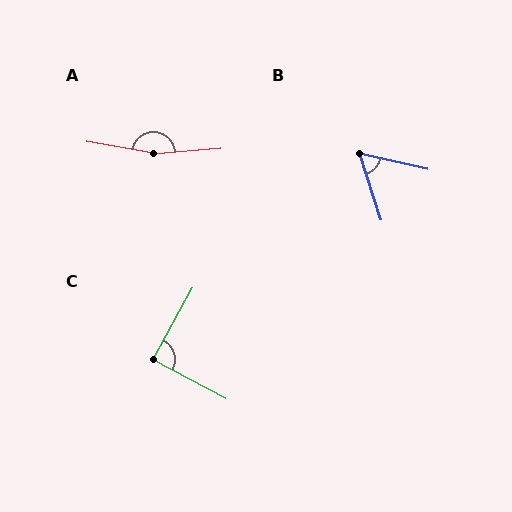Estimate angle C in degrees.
Approximately 89 degrees.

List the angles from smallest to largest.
B (60°), C (89°), A (166°).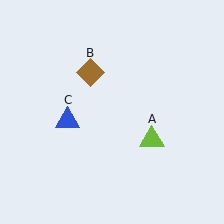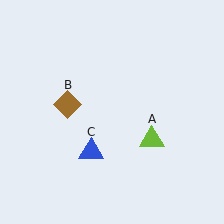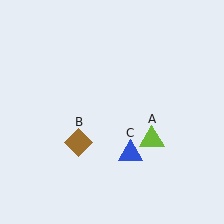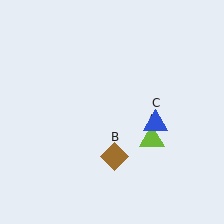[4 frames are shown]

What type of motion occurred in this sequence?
The brown diamond (object B), blue triangle (object C) rotated counterclockwise around the center of the scene.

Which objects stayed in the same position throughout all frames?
Lime triangle (object A) remained stationary.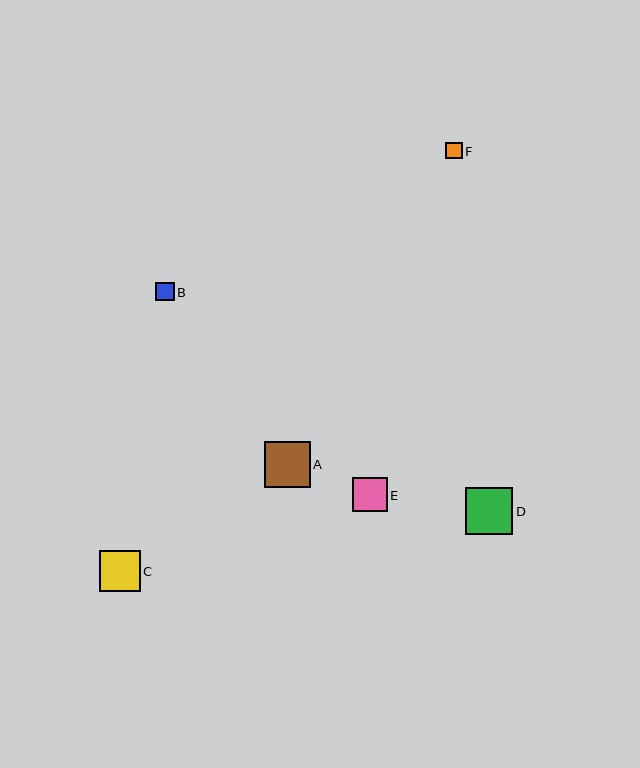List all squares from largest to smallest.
From largest to smallest: D, A, C, E, B, F.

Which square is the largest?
Square D is the largest with a size of approximately 47 pixels.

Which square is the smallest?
Square F is the smallest with a size of approximately 16 pixels.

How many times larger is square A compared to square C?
Square A is approximately 1.1 times the size of square C.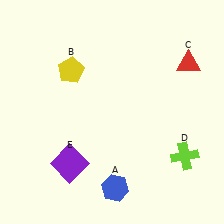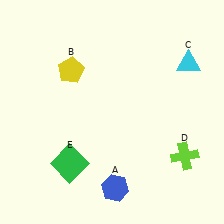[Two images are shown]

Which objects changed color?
C changed from red to cyan. E changed from purple to green.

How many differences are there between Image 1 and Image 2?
There are 2 differences between the two images.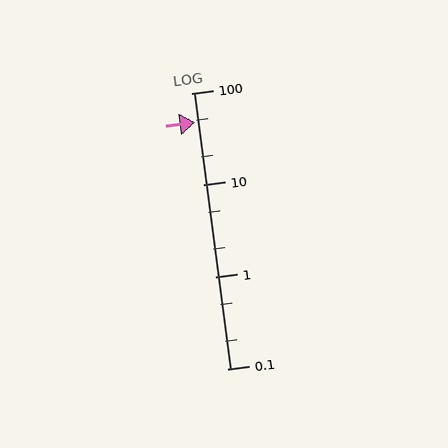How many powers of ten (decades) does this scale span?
The scale spans 3 decades, from 0.1 to 100.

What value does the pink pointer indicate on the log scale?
The pointer indicates approximately 48.